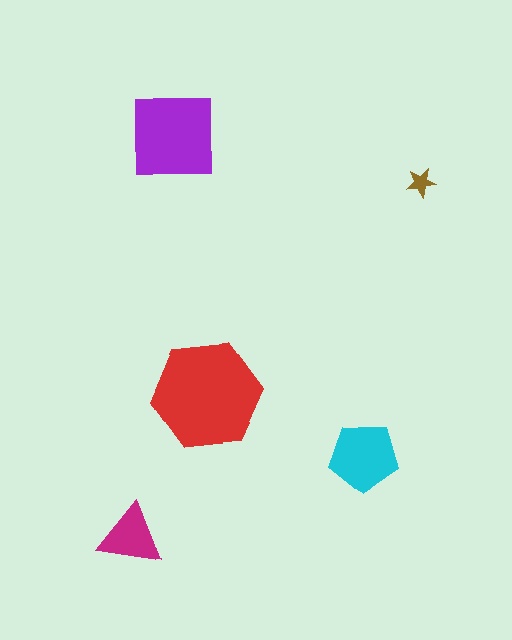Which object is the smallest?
The brown star.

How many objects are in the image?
There are 5 objects in the image.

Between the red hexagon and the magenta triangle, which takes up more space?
The red hexagon.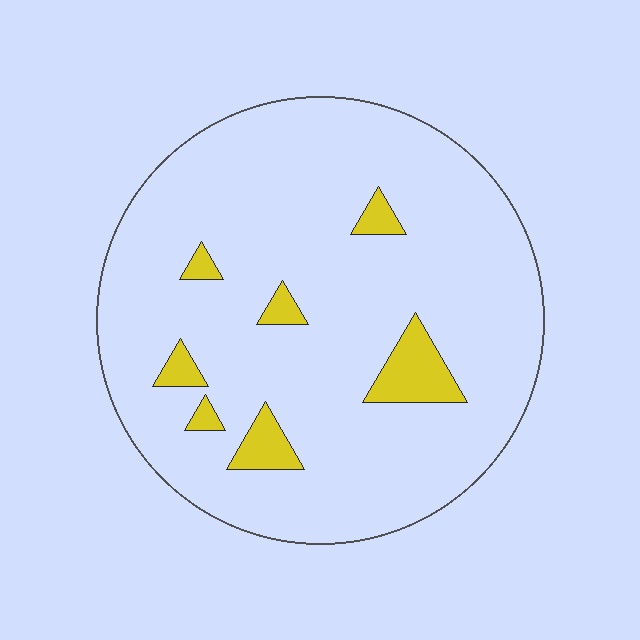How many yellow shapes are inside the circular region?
7.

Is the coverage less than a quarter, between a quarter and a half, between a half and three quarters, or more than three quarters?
Less than a quarter.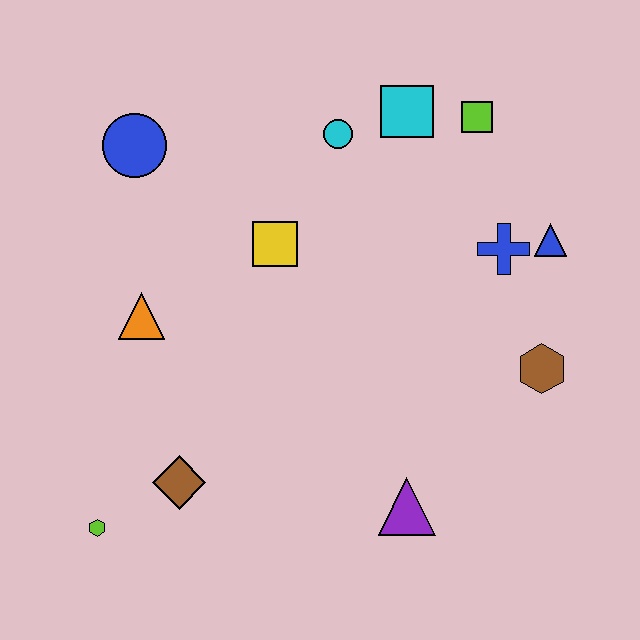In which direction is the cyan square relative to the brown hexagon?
The cyan square is above the brown hexagon.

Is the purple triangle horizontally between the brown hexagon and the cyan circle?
Yes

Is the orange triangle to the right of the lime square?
No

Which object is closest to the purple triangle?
The brown hexagon is closest to the purple triangle.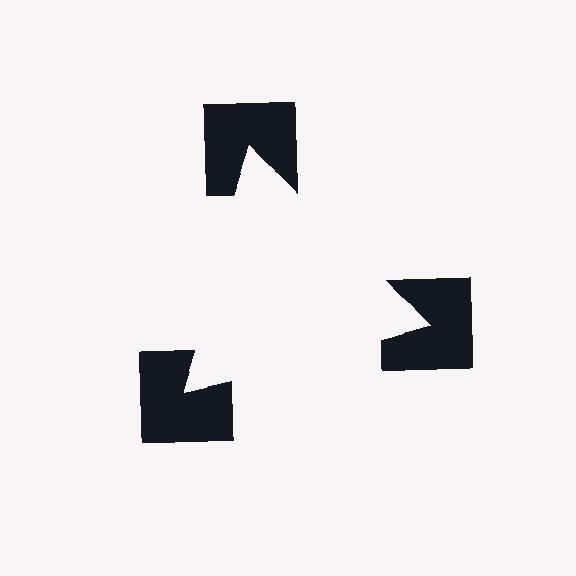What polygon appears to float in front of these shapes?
An illusory triangle — its edges are inferred from the aligned wedge cuts in the notched squares, not physically drawn.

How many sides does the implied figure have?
3 sides.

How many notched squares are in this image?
There are 3 — one at each vertex of the illusory triangle.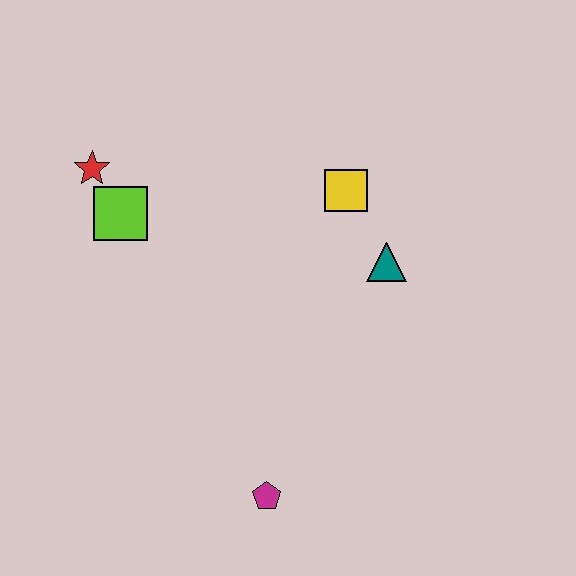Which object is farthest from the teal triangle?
The red star is farthest from the teal triangle.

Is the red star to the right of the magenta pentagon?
No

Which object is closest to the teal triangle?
The yellow square is closest to the teal triangle.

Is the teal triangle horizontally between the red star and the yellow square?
No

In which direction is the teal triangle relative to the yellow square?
The teal triangle is below the yellow square.